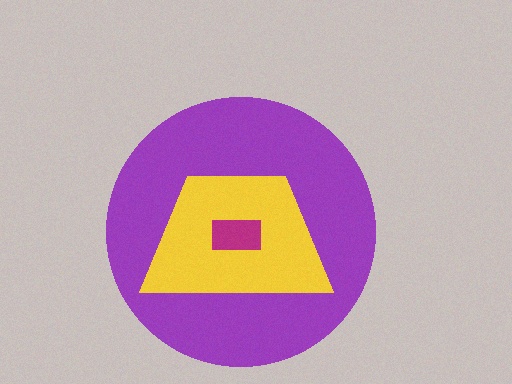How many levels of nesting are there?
3.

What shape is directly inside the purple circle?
The yellow trapezoid.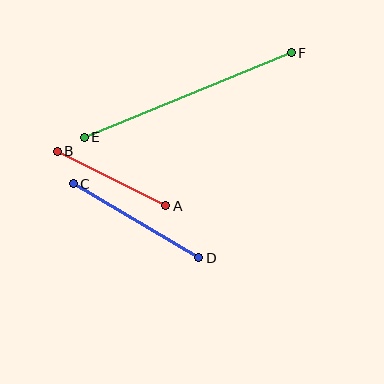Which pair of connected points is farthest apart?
Points E and F are farthest apart.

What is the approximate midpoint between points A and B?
The midpoint is at approximately (112, 179) pixels.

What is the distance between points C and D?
The distance is approximately 146 pixels.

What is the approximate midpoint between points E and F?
The midpoint is at approximately (188, 95) pixels.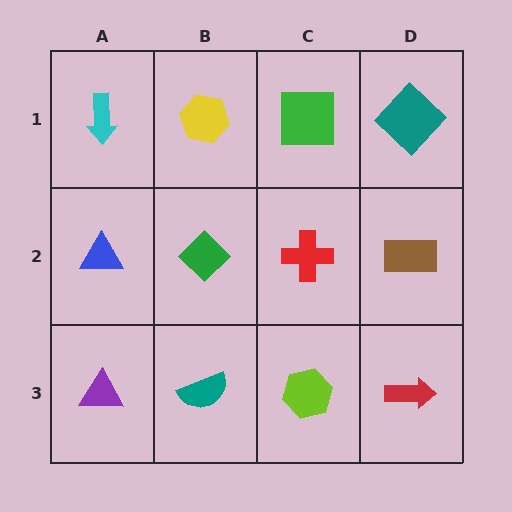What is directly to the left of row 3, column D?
A lime hexagon.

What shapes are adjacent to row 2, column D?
A teal diamond (row 1, column D), a red arrow (row 3, column D), a red cross (row 2, column C).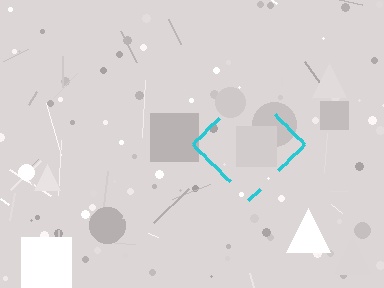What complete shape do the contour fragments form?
The contour fragments form a diamond.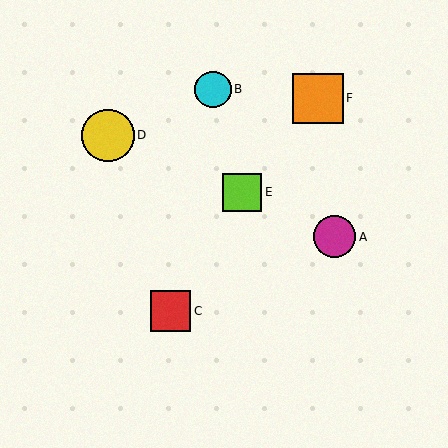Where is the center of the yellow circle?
The center of the yellow circle is at (108, 135).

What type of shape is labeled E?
Shape E is a lime square.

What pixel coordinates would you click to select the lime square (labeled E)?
Click at (242, 192) to select the lime square E.